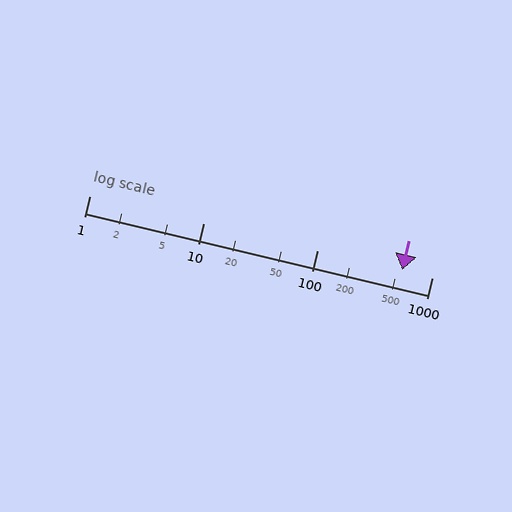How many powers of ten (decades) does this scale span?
The scale spans 3 decades, from 1 to 1000.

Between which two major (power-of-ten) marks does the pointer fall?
The pointer is between 100 and 1000.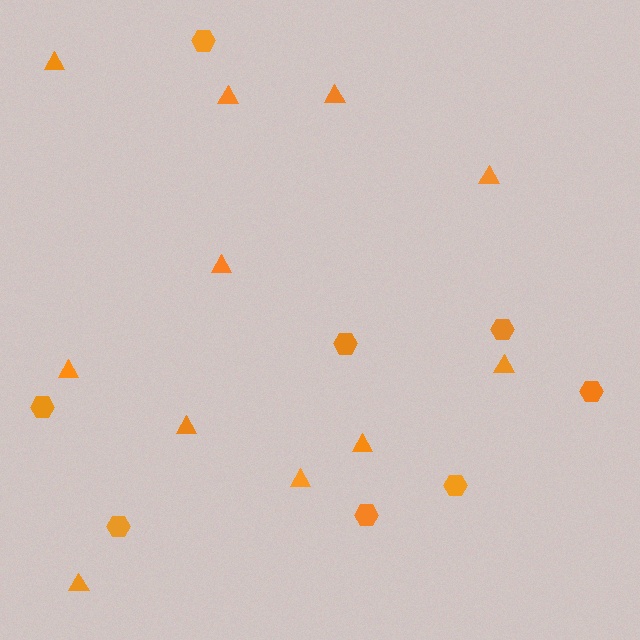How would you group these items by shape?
There are 2 groups: one group of hexagons (8) and one group of triangles (11).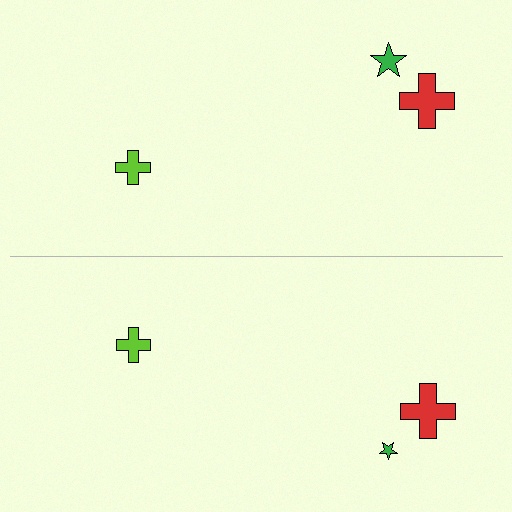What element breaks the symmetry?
The green star on the bottom side has a different size than its mirror counterpart.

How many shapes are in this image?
There are 6 shapes in this image.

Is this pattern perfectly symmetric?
No, the pattern is not perfectly symmetric. The green star on the bottom side has a different size than its mirror counterpart.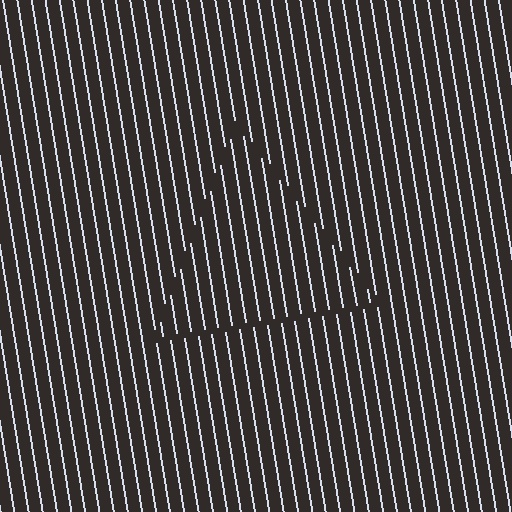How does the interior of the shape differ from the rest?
The interior of the shape contains the same grating, shifted by half a period — the contour is defined by the phase discontinuity where line-ends from the inner and outer gratings abut.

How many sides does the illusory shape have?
3 sides — the line-ends trace a triangle.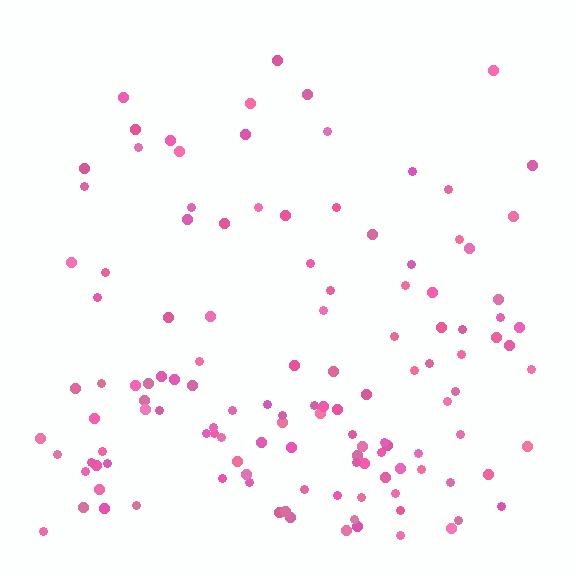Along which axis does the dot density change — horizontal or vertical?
Vertical.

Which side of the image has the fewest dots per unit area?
The top.